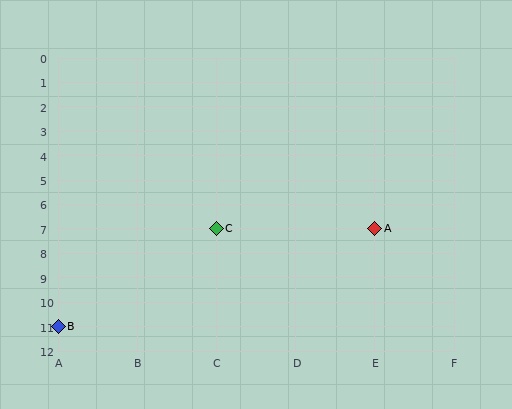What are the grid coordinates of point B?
Point B is at grid coordinates (A, 11).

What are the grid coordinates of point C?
Point C is at grid coordinates (C, 7).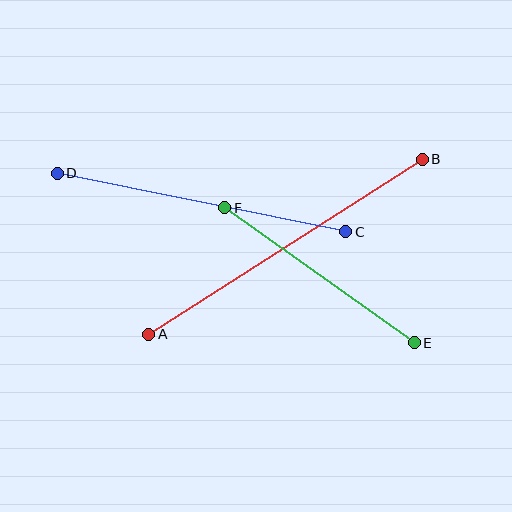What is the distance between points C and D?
The distance is approximately 294 pixels.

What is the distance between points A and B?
The distance is approximately 325 pixels.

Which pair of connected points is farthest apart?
Points A and B are farthest apart.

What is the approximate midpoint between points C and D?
The midpoint is at approximately (202, 203) pixels.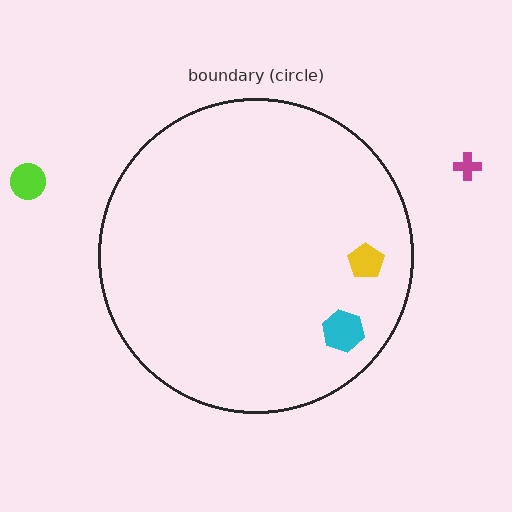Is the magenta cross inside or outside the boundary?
Outside.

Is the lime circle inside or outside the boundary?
Outside.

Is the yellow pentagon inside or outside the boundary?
Inside.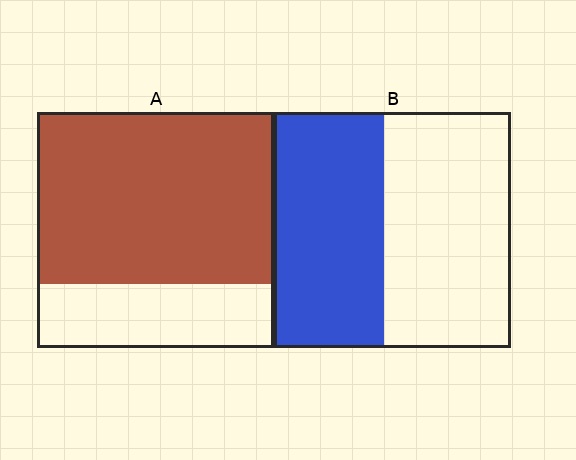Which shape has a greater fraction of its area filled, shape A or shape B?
Shape A.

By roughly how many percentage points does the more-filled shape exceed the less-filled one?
By roughly 25 percentage points (A over B).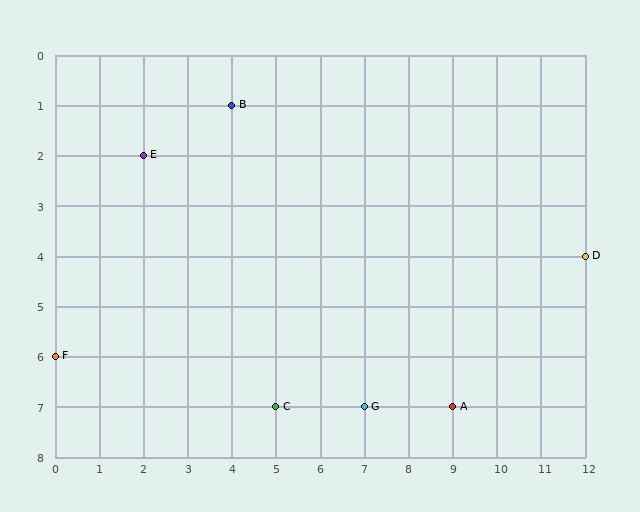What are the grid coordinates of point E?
Point E is at grid coordinates (2, 2).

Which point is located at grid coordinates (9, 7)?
Point A is at (9, 7).